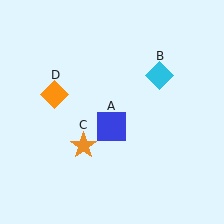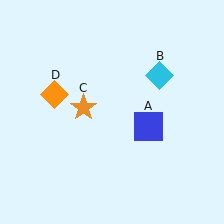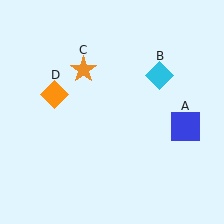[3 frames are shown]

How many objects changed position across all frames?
2 objects changed position: blue square (object A), orange star (object C).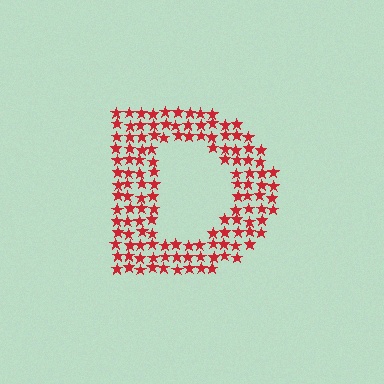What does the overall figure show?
The overall figure shows the letter D.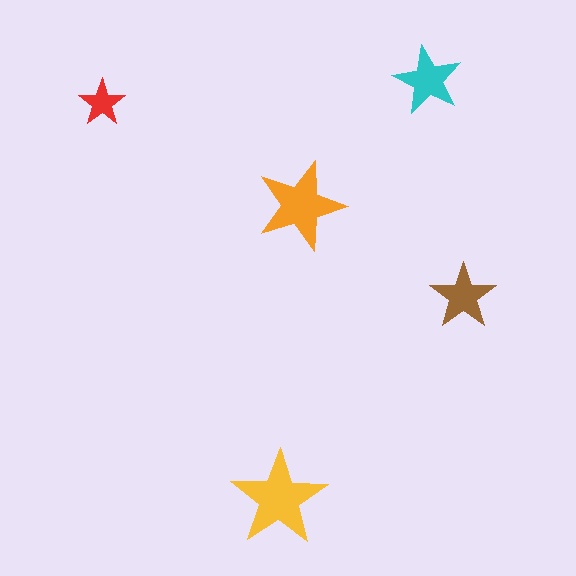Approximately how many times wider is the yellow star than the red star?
About 2 times wider.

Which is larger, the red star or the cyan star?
The cyan one.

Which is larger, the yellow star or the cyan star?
The yellow one.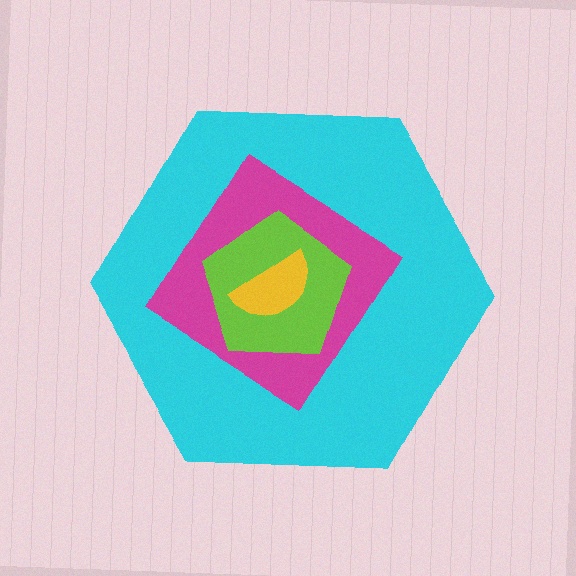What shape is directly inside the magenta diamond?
The lime pentagon.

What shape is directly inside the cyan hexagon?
The magenta diamond.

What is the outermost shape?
The cyan hexagon.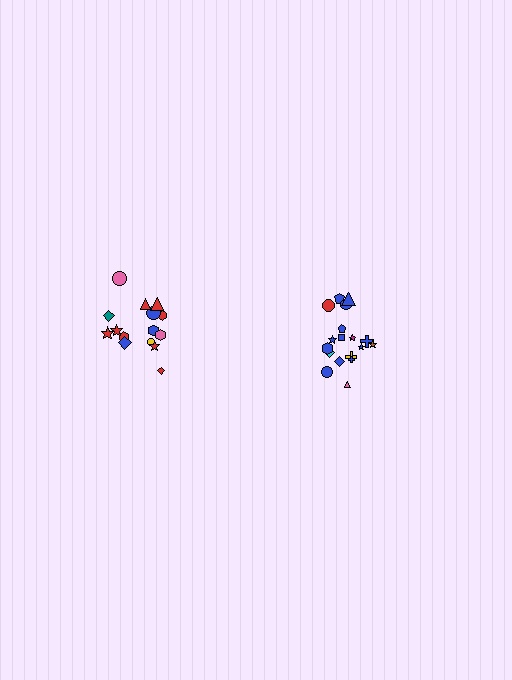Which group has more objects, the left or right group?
The right group.